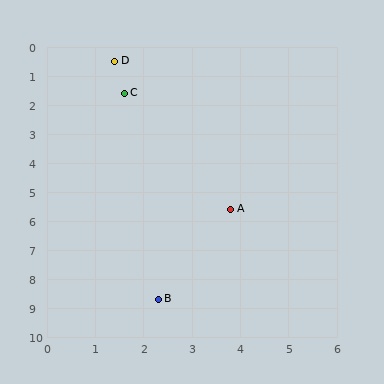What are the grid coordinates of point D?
Point D is at approximately (1.4, 0.5).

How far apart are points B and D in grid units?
Points B and D are about 8.2 grid units apart.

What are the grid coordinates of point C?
Point C is at approximately (1.6, 1.6).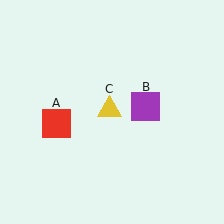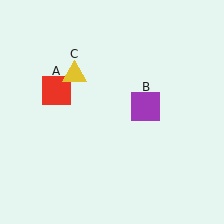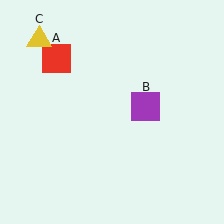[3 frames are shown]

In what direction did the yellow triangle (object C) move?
The yellow triangle (object C) moved up and to the left.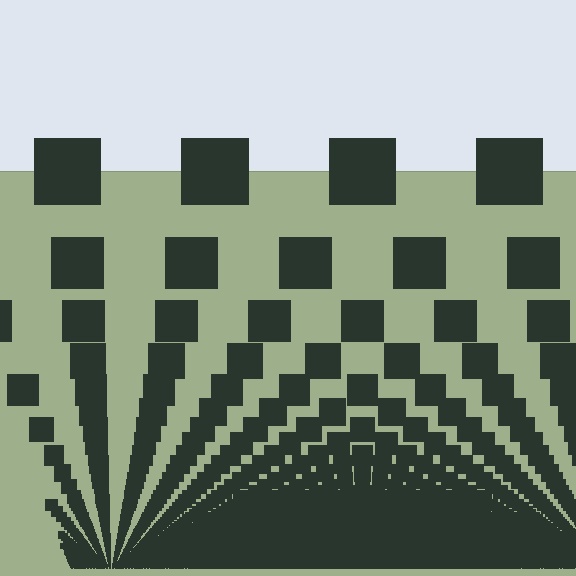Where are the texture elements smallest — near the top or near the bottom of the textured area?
Near the bottom.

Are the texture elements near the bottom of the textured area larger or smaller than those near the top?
Smaller. The gradient is inverted — elements near the bottom are smaller and denser.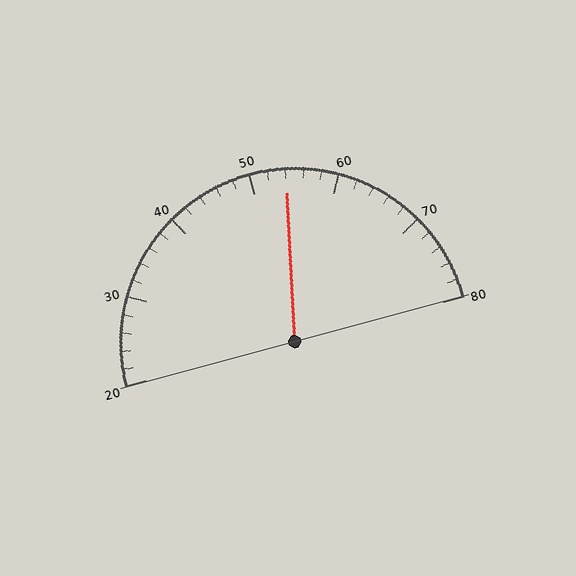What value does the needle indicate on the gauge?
The needle indicates approximately 54.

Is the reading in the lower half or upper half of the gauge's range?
The reading is in the upper half of the range (20 to 80).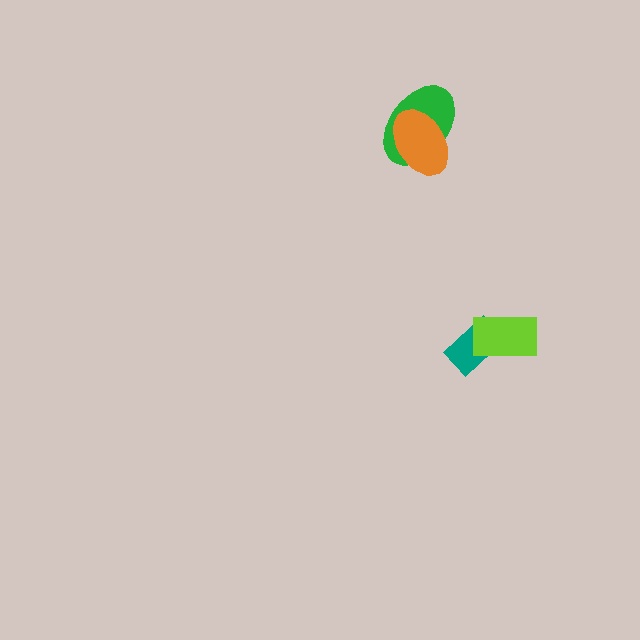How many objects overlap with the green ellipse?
1 object overlaps with the green ellipse.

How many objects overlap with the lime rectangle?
1 object overlaps with the lime rectangle.